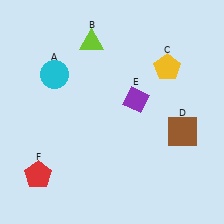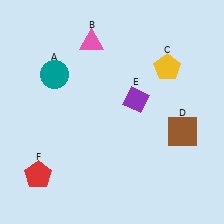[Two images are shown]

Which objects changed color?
A changed from cyan to teal. B changed from lime to pink.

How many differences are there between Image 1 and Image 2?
There are 2 differences between the two images.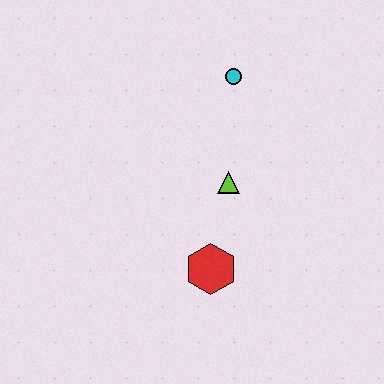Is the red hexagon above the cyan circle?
No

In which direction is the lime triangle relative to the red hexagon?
The lime triangle is above the red hexagon.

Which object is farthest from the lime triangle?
The cyan circle is farthest from the lime triangle.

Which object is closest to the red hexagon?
The lime triangle is closest to the red hexagon.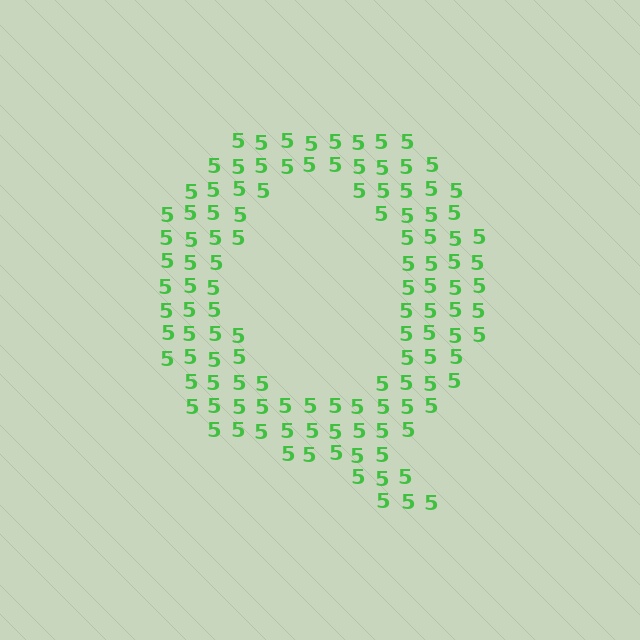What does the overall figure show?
The overall figure shows the letter Q.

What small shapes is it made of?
It is made of small digit 5's.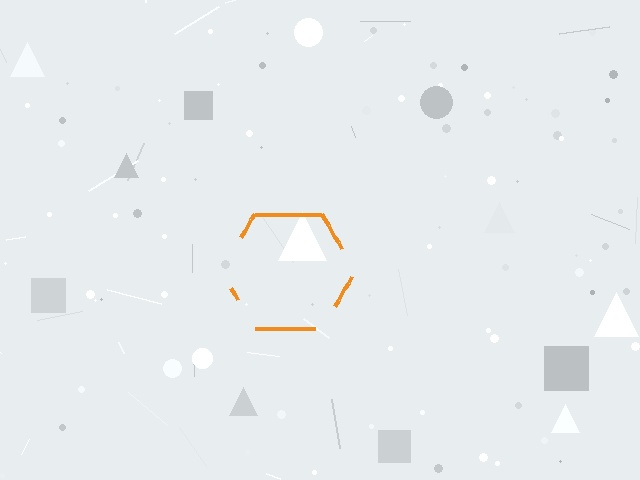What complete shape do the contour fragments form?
The contour fragments form a hexagon.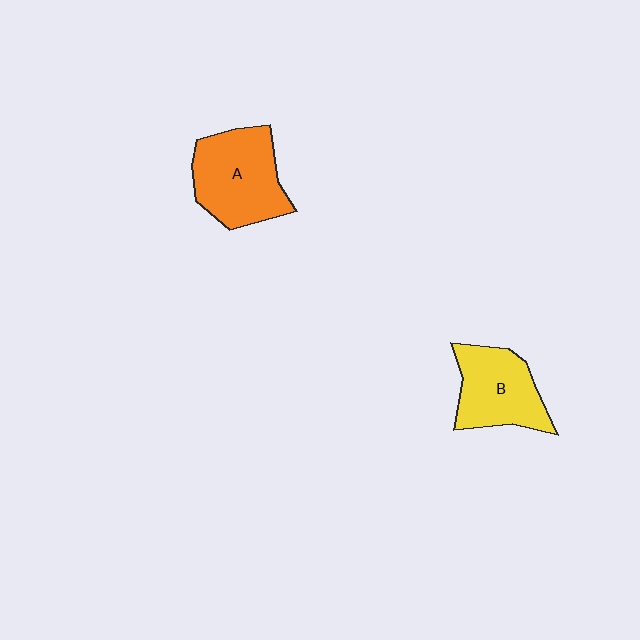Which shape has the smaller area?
Shape B (yellow).